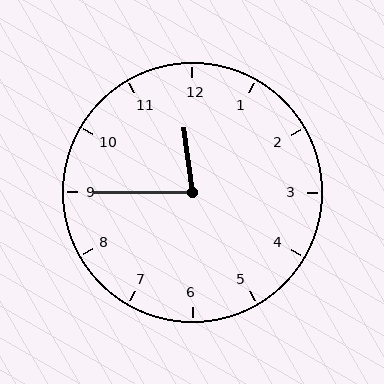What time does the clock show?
11:45.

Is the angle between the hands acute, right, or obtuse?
It is acute.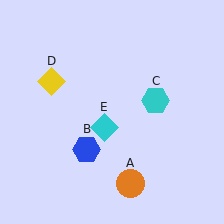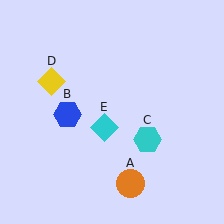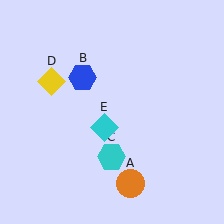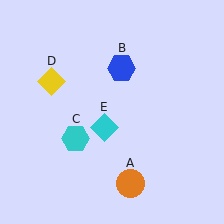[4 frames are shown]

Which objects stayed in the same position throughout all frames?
Orange circle (object A) and yellow diamond (object D) and cyan diamond (object E) remained stationary.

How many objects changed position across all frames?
2 objects changed position: blue hexagon (object B), cyan hexagon (object C).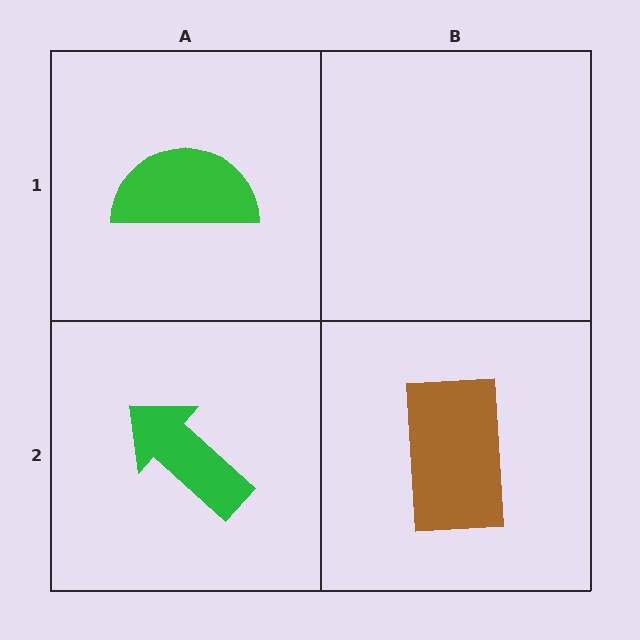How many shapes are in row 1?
1 shape.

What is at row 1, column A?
A green semicircle.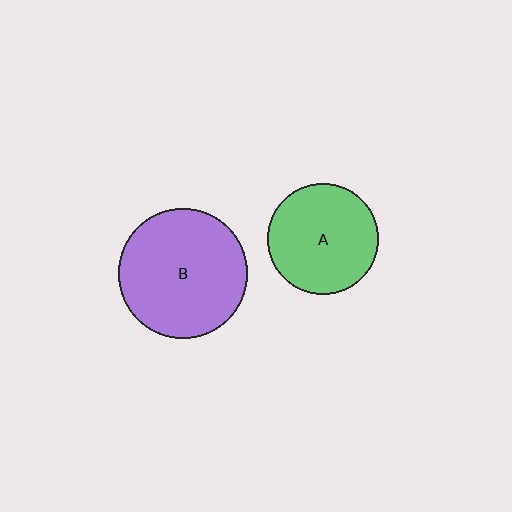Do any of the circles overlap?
No, none of the circles overlap.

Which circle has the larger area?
Circle B (purple).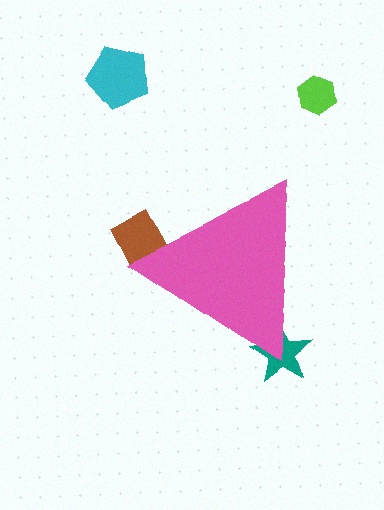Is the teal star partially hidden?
Yes, the teal star is partially hidden behind the pink triangle.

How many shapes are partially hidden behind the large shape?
2 shapes are partially hidden.